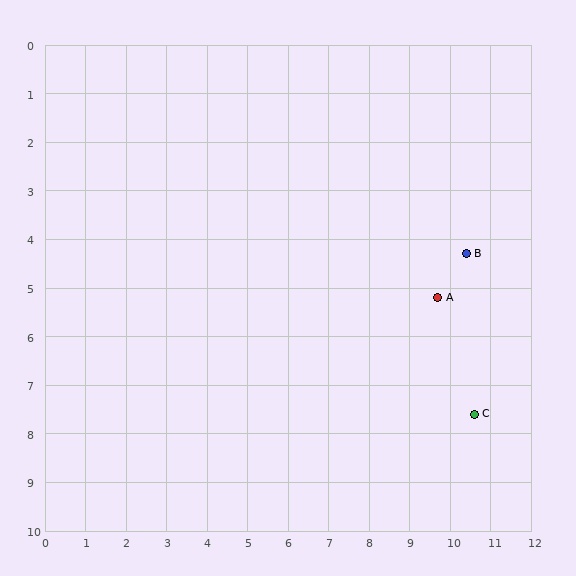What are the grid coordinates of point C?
Point C is at approximately (10.6, 7.6).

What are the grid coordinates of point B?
Point B is at approximately (10.4, 4.3).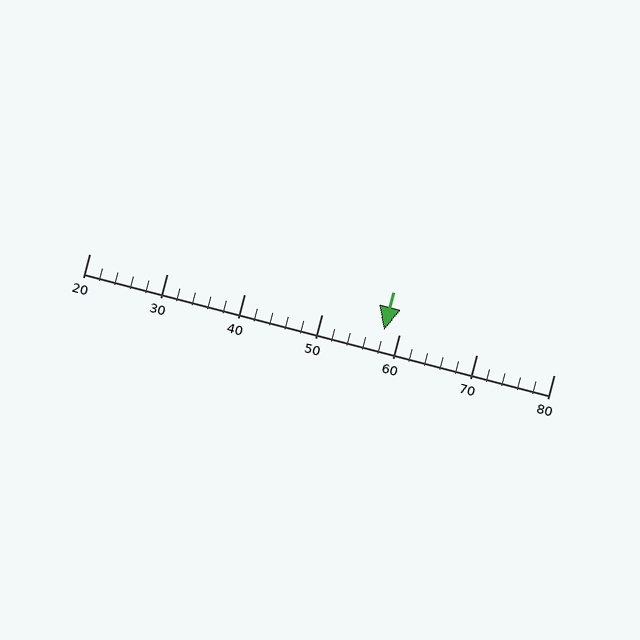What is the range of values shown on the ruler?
The ruler shows values from 20 to 80.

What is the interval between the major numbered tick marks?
The major tick marks are spaced 10 units apart.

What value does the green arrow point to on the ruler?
The green arrow points to approximately 58.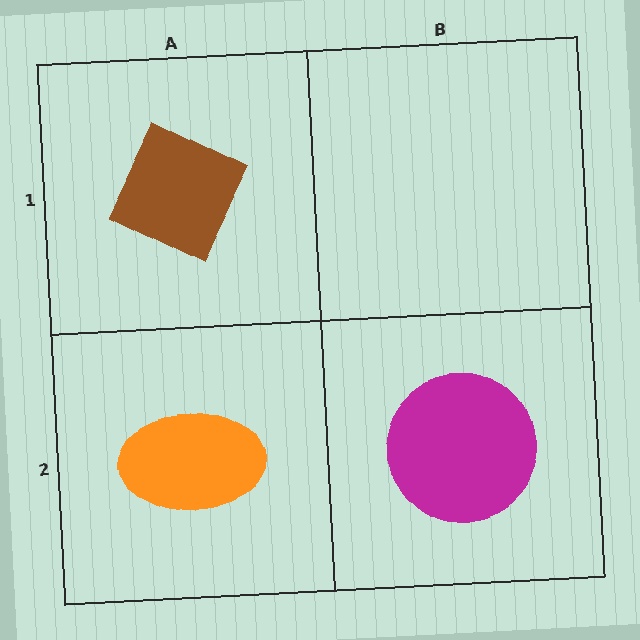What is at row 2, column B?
A magenta circle.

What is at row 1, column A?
A brown diamond.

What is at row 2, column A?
An orange ellipse.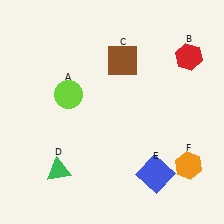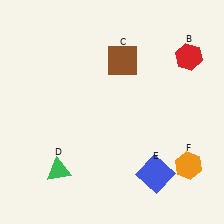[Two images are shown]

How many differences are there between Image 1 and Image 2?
There is 1 difference between the two images.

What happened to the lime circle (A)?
The lime circle (A) was removed in Image 2. It was in the top-left area of Image 1.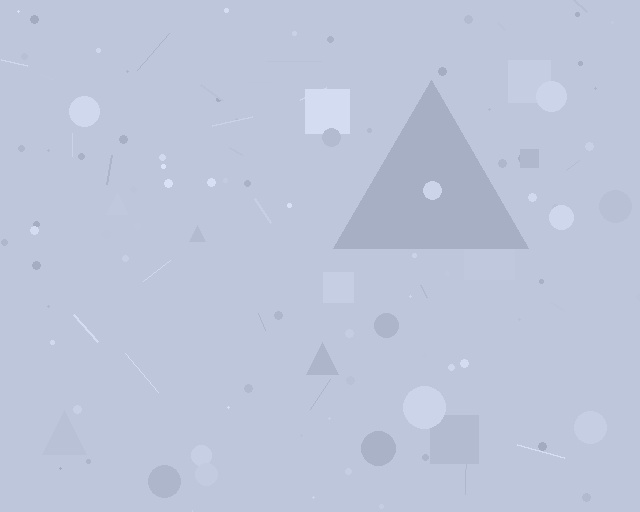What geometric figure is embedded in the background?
A triangle is embedded in the background.